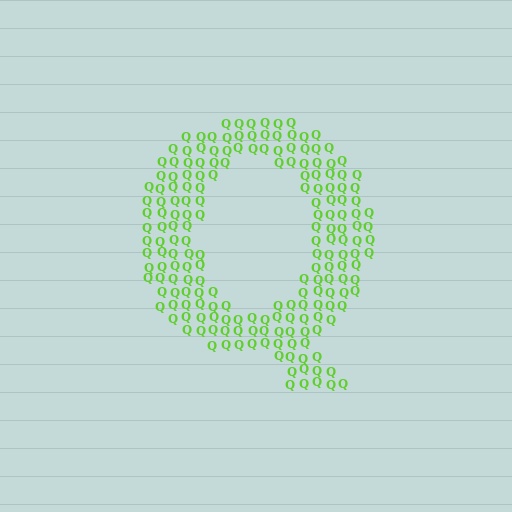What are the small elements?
The small elements are letter Q's.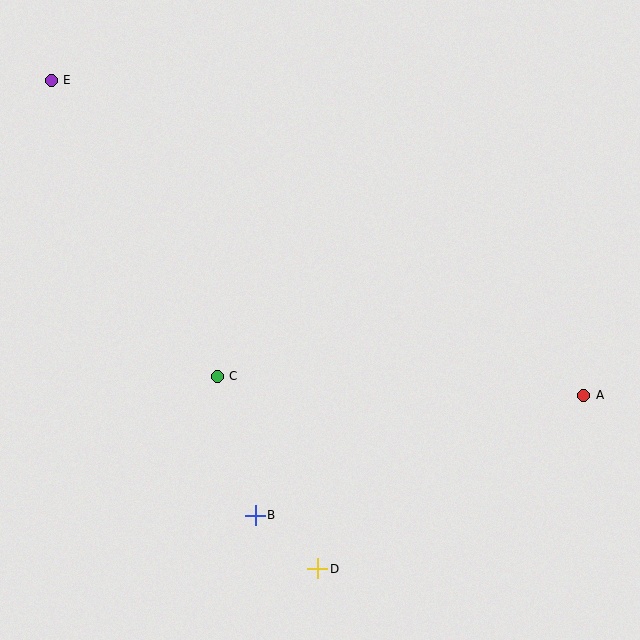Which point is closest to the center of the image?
Point C at (217, 376) is closest to the center.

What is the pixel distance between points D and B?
The distance between D and B is 82 pixels.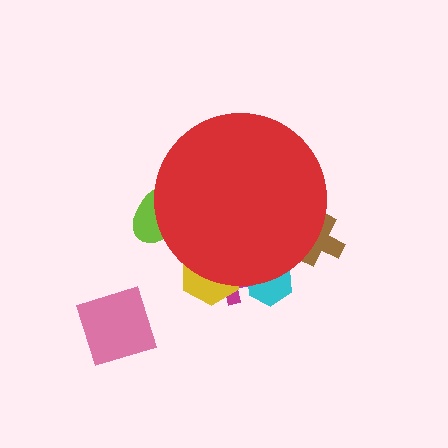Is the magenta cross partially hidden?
Yes, the magenta cross is partially hidden behind the red circle.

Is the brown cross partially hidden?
Yes, the brown cross is partially hidden behind the red circle.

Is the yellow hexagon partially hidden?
Yes, the yellow hexagon is partially hidden behind the red circle.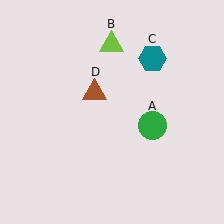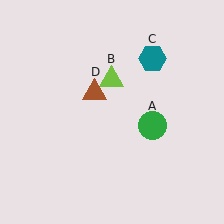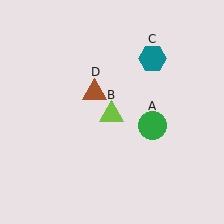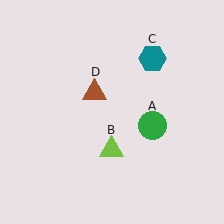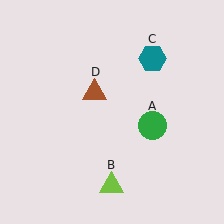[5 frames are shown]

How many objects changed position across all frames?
1 object changed position: lime triangle (object B).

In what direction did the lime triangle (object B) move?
The lime triangle (object B) moved down.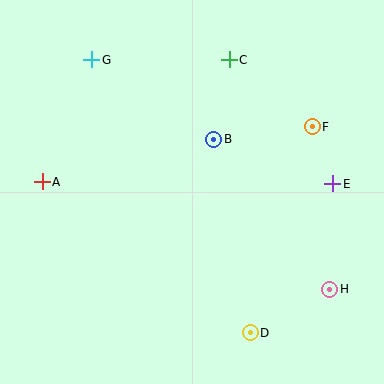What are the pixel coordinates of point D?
Point D is at (250, 333).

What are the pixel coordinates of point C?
Point C is at (229, 60).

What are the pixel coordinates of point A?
Point A is at (42, 182).